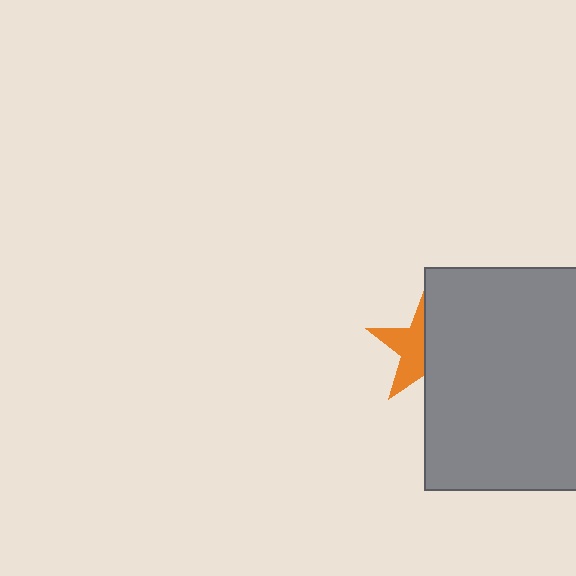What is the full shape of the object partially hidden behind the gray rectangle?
The partially hidden object is an orange star.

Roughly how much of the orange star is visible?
About half of it is visible (roughly 46%).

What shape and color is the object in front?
The object in front is a gray rectangle.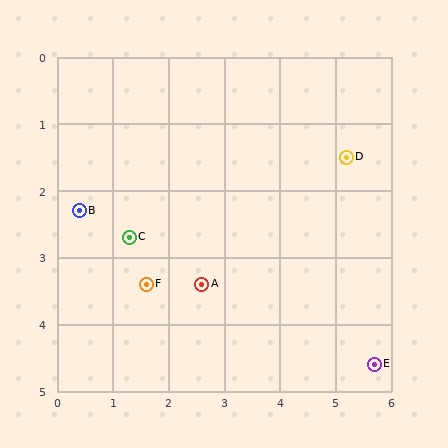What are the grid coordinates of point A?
Point A is at approximately (2.6, 3.4).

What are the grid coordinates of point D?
Point D is at approximately (5.2, 1.5).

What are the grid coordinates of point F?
Point F is at approximately (1.6, 3.4).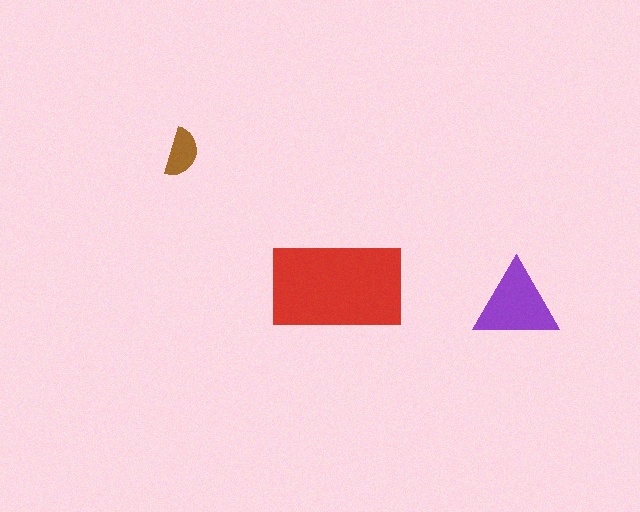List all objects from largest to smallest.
The red rectangle, the purple triangle, the brown semicircle.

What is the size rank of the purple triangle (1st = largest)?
2nd.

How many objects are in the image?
There are 3 objects in the image.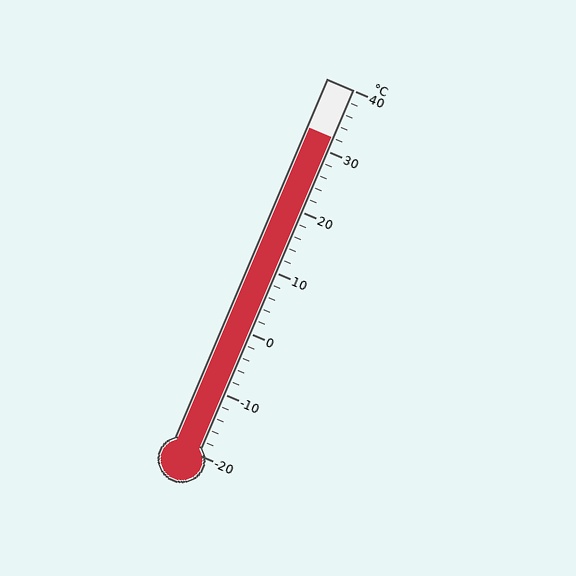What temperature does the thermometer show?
The thermometer shows approximately 32°C.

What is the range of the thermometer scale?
The thermometer scale ranges from -20°C to 40°C.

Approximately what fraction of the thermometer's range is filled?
The thermometer is filled to approximately 85% of its range.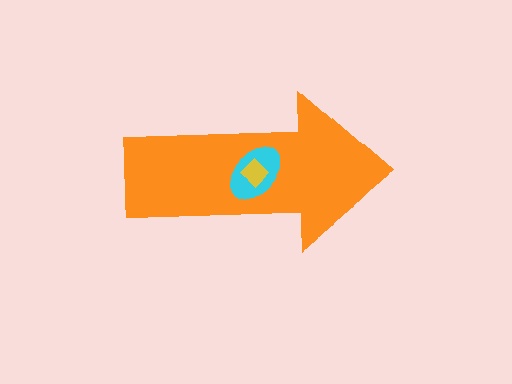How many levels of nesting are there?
3.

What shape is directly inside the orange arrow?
The cyan ellipse.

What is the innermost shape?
The yellow diamond.